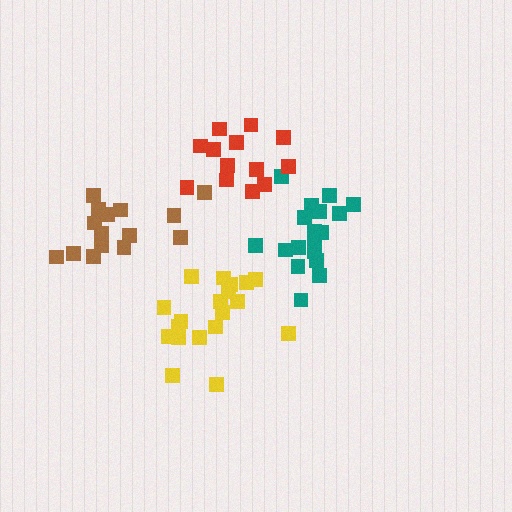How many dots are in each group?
Group 1: 18 dots, Group 2: 15 dots, Group 3: 19 dots, Group 4: 13 dots (65 total).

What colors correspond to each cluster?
The clusters are colored: teal, brown, yellow, red.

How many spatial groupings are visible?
There are 4 spatial groupings.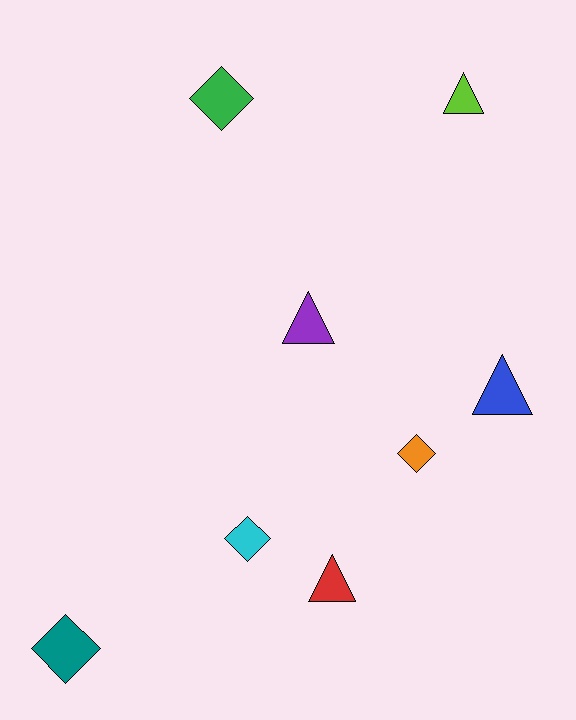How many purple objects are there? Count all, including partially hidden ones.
There is 1 purple object.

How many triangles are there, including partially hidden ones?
There are 4 triangles.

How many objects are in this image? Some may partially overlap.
There are 8 objects.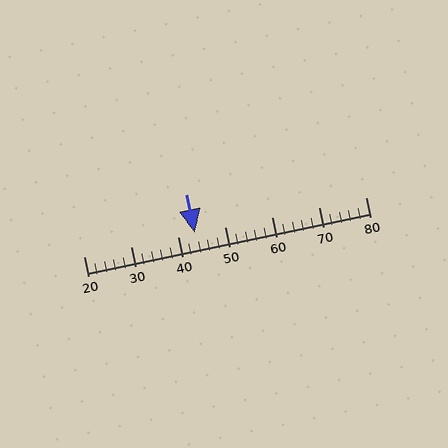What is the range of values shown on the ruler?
The ruler shows values from 20 to 80.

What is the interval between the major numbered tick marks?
The major tick marks are spaced 10 units apart.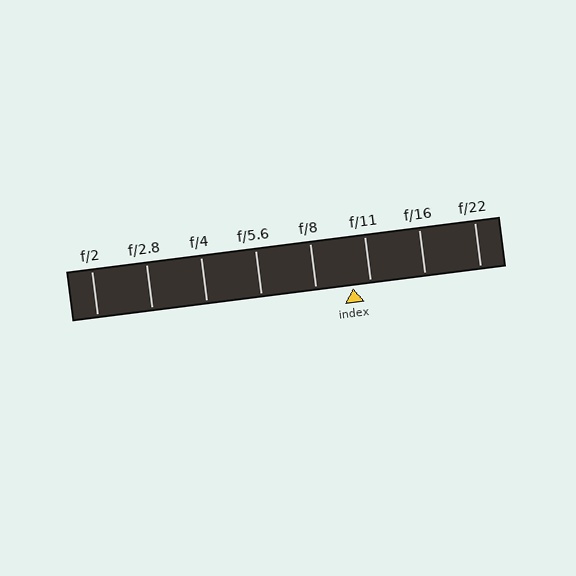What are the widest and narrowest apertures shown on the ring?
The widest aperture shown is f/2 and the narrowest is f/22.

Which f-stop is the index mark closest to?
The index mark is closest to f/11.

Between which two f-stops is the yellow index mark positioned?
The index mark is between f/8 and f/11.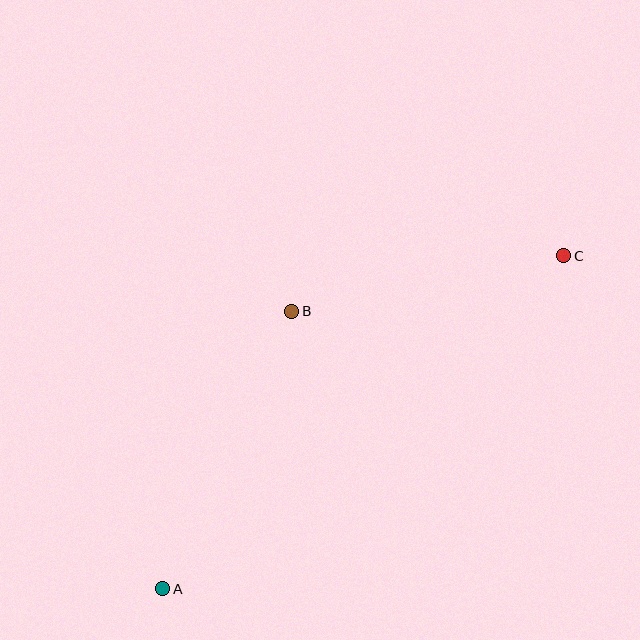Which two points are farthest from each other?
Points A and C are farthest from each other.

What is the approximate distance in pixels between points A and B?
The distance between A and B is approximately 306 pixels.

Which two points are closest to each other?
Points B and C are closest to each other.